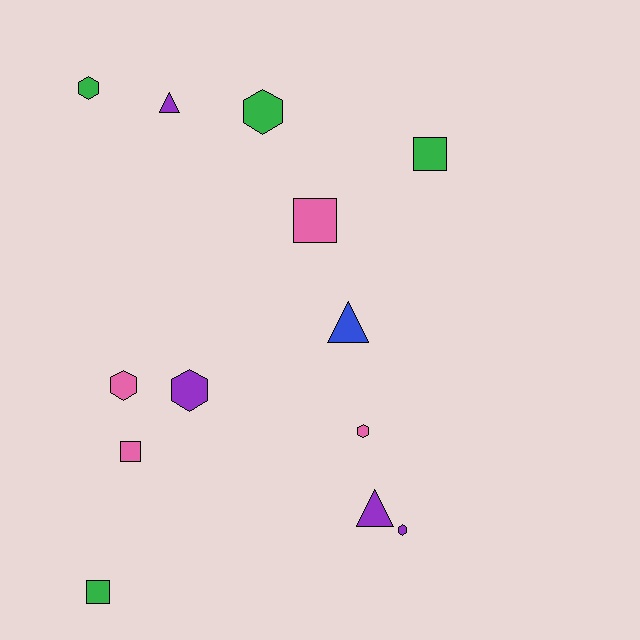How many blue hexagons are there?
There are no blue hexagons.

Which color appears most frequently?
Purple, with 4 objects.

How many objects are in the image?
There are 13 objects.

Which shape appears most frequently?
Hexagon, with 6 objects.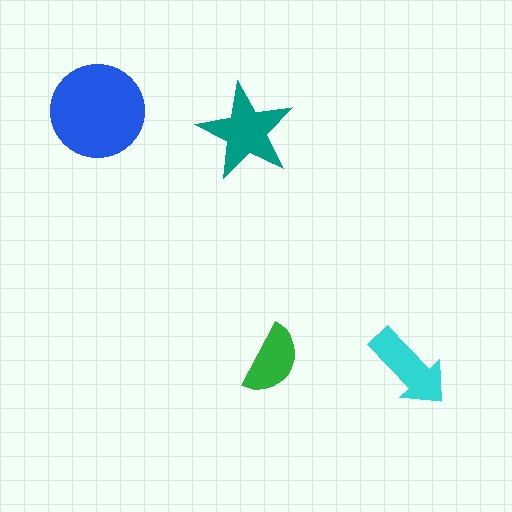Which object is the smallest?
The green semicircle.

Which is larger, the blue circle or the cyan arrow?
The blue circle.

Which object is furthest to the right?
The cyan arrow is rightmost.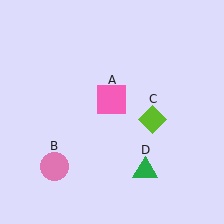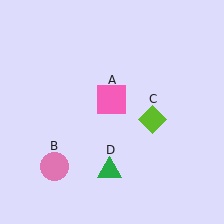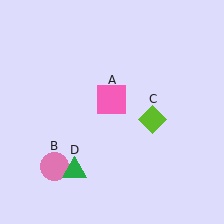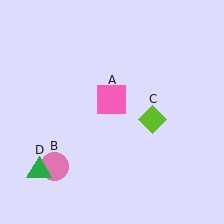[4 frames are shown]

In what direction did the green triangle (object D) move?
The green triangle (object D) moved left.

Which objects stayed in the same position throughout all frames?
Pink square (object A) and pink circle (object B) and lime diamond (object C) remained stationary.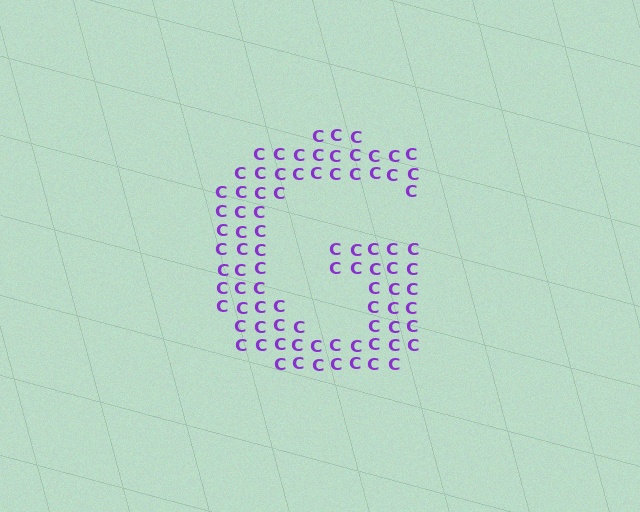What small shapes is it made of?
It is made of small letter C's.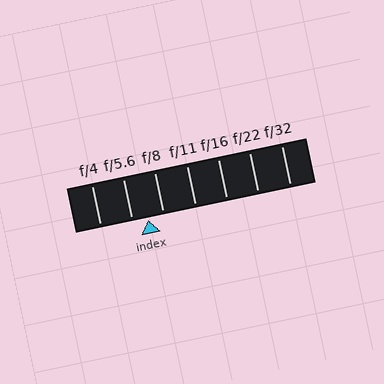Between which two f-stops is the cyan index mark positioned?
The index mark is between f/5.6 and f/8.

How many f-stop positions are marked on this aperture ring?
There are 7 f-stop positions marked.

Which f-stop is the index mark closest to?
The index mark is closest to f/8.